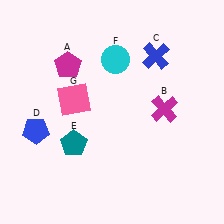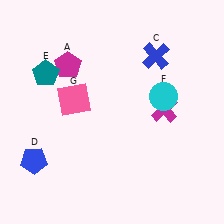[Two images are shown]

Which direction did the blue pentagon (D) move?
The blue pentagon (D) moved down.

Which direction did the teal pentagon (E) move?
The teal pentagon (E) moved up.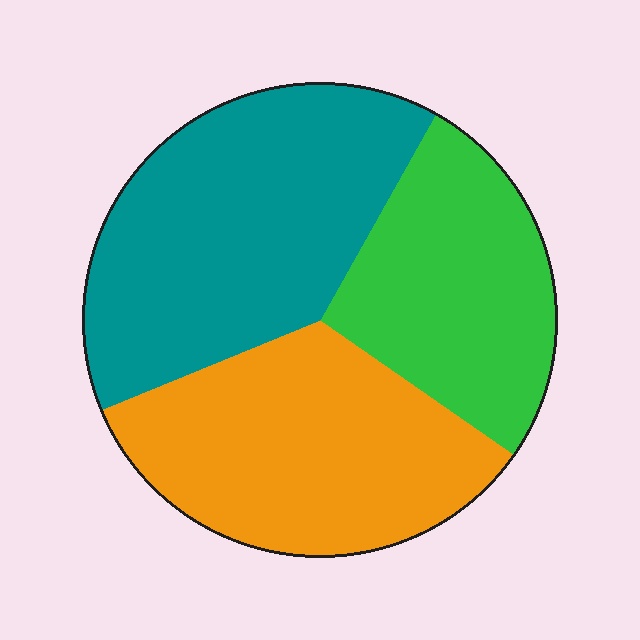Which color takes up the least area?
Green, at roughly 25%.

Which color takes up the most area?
Teal, at roughly 40%.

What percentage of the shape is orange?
Orange covers 34% of the shape.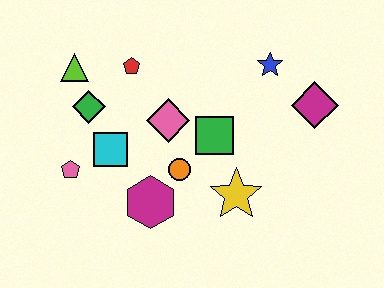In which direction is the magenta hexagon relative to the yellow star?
The magenta hexagon is to the left of the yellow star.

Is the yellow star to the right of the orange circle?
Yes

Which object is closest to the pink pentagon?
The cyan square is closest to the pink pentagon.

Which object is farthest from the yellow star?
The lime triangle is farthest from the yellow star.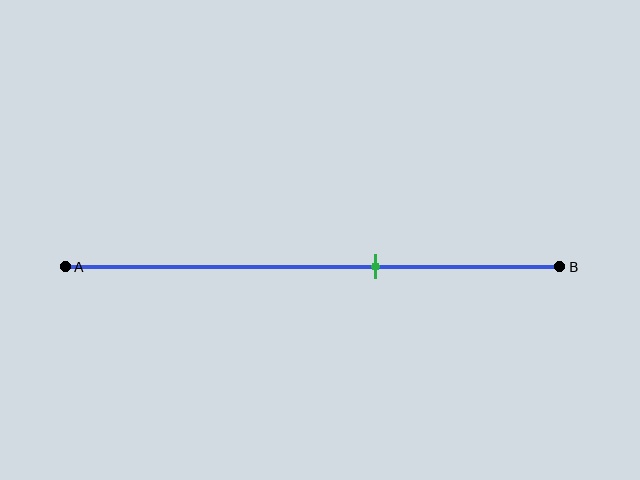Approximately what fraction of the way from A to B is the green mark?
The green mark is approximately 65% of the way from A to B.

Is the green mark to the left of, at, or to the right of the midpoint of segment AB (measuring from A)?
The green mark is to the right of the midpoint of segment AB.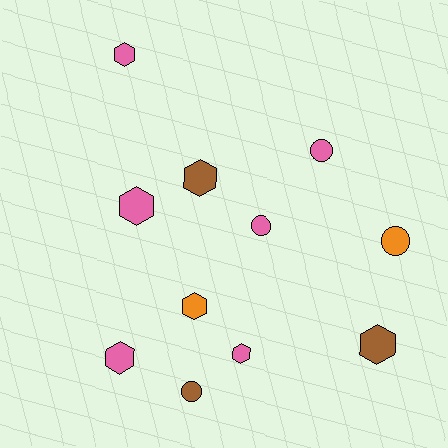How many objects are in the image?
There are 11 objects.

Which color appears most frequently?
Pink, with 6 objects.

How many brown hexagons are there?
There are 2 brown hexagons.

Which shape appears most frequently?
Hexagon, with 7 objects.